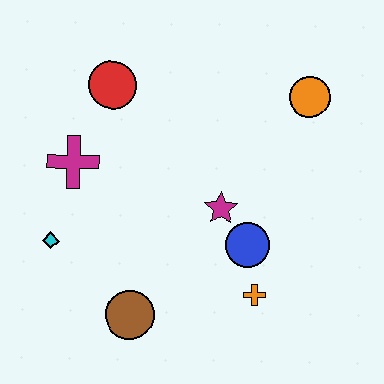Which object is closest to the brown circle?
The cyan diamond is closest to the brown circle.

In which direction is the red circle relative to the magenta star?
The red circle is above the magenta star.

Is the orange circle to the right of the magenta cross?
Yes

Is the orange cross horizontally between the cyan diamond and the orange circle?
Yes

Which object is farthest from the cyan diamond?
The orange circle is farthest from the cyan diamond.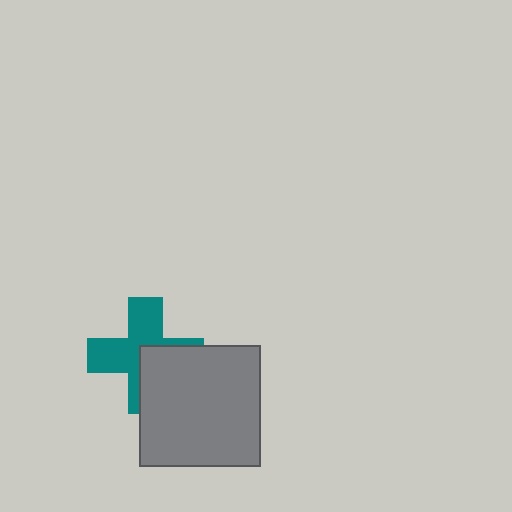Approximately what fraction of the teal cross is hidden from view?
Roughly 39% of the teal cross is hidden behind the gray square.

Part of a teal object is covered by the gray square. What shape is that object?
It is a cross.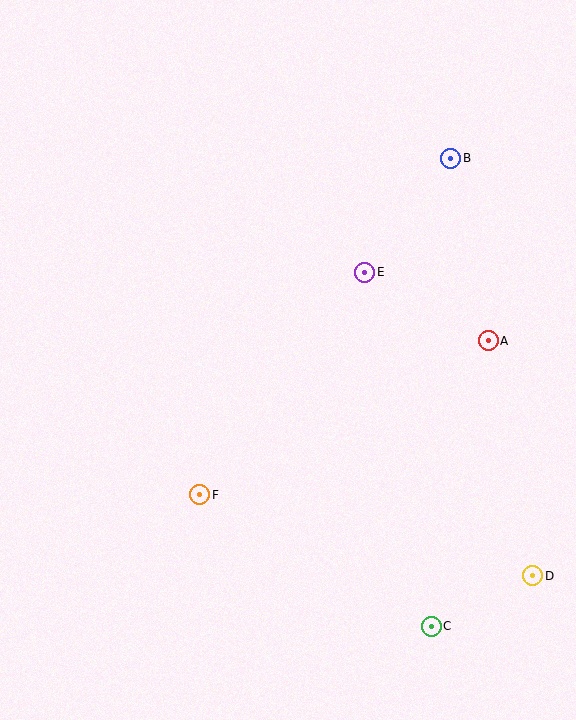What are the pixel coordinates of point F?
Point F is at (200, 495).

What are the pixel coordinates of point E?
Point E is at (365, 272).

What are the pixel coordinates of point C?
Point C is at (431, 626).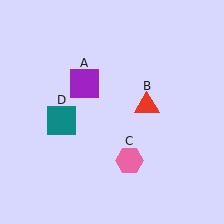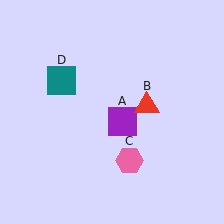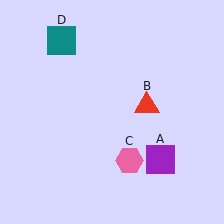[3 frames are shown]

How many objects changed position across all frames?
2 objects changed position: purple square (object A), teal square (object D).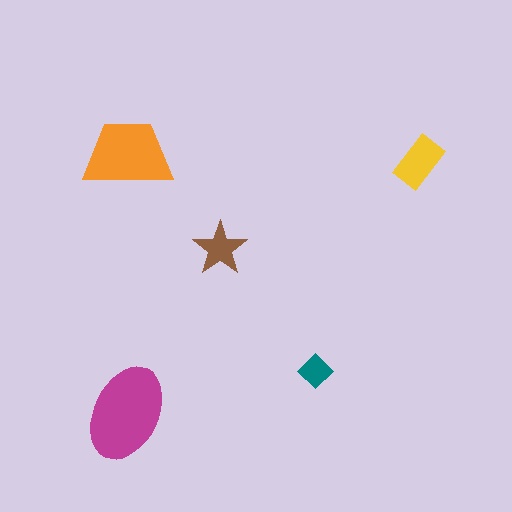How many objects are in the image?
There are 5 objects in the image.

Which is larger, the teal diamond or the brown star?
The brown star.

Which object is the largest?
The magenta ellipse.